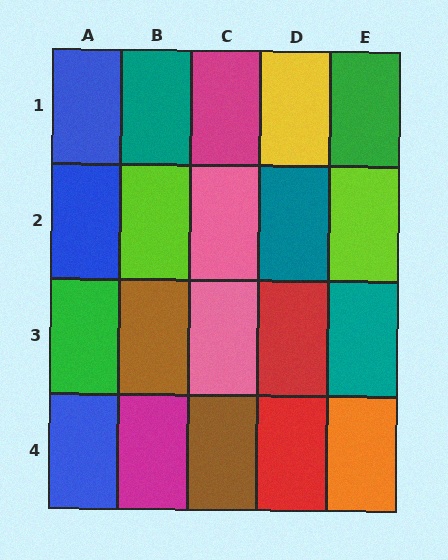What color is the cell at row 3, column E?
Teal.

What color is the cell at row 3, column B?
Brown.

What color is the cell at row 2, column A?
Blue.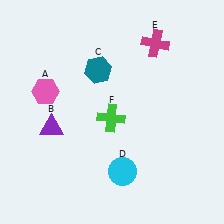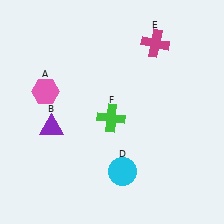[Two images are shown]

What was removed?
The teal hexagon (C) was removed in Image 2.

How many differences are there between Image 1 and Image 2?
There is 1 difference between the two images.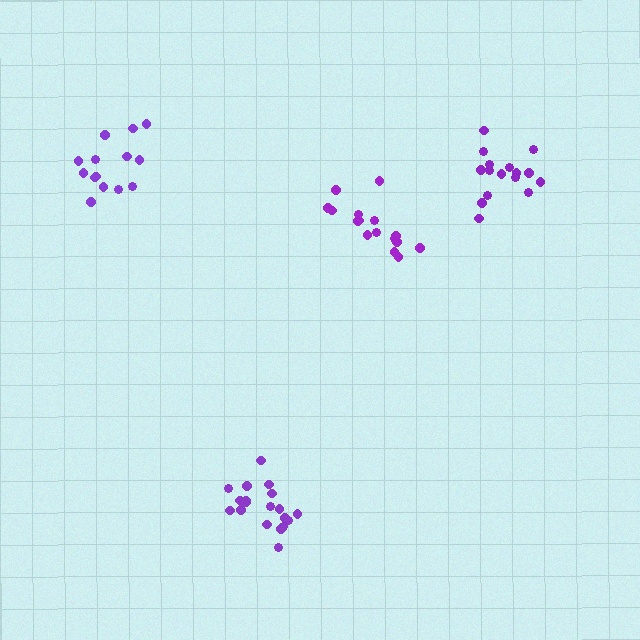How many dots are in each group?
Group 1: 16 dots, Group 2: 19 dots, Group 3: 16 dots, Group 4: 14 dots (65 total).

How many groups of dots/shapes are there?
There are 4 groups.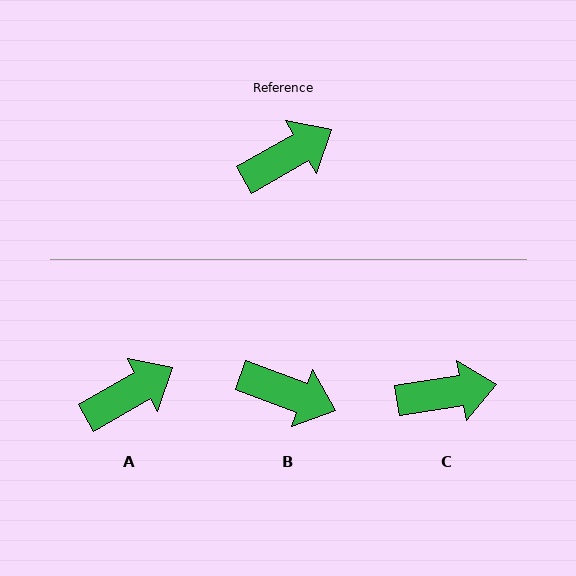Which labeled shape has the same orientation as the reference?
A.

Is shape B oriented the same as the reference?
No, it is off by about 50 degrees.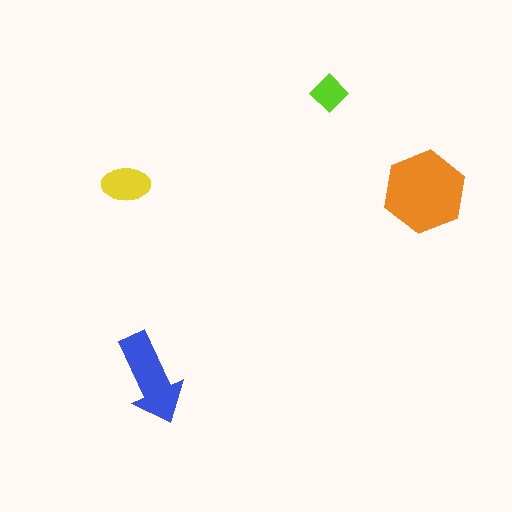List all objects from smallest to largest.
The lime diamond, the yellow ellipse, the blue arrow, the orange hexagon.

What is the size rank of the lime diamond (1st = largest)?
4th.